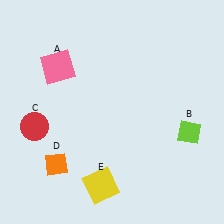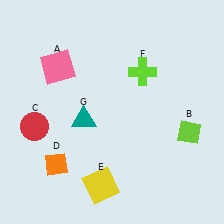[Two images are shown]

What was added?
A lime cross (F), a teal triangle (G) were added in Image 2.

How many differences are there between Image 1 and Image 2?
There are 2 differences between the two images.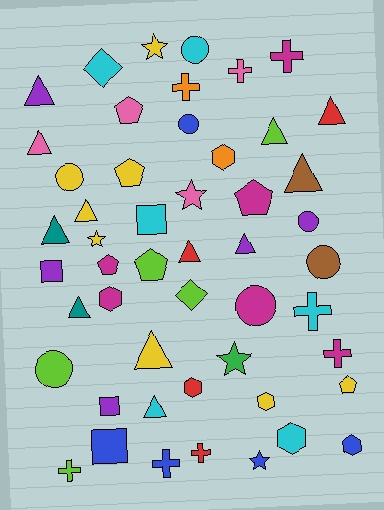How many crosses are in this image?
There are 8 crosses.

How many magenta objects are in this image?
There are 6 magenta objects.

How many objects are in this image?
There are 50 objects.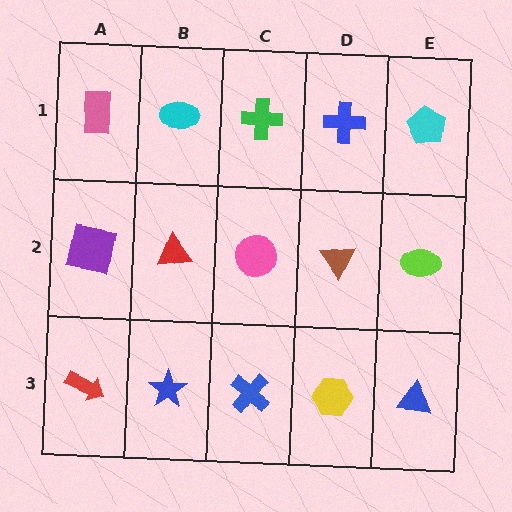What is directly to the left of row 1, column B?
A pink rectangle.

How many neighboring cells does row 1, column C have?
3.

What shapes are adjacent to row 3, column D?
A brown triangle (row 2, column D), a blue cross (row 3, column C), a blue triangle (row 3, column E).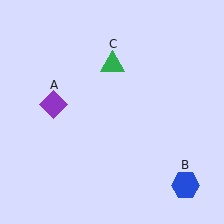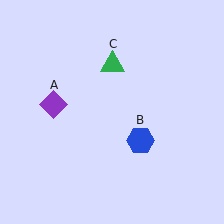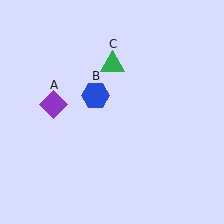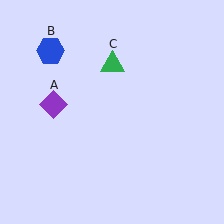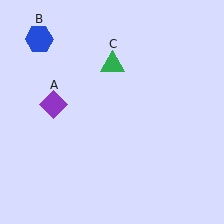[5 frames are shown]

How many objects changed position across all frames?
1 object changed position: blue hexagon (object B).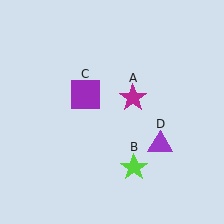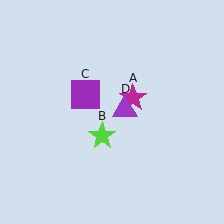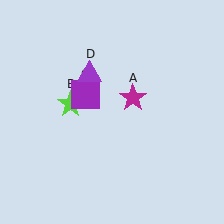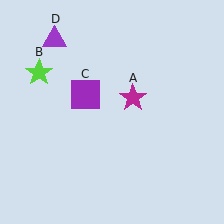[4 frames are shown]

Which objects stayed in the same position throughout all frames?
Magenta star (object A) and purple square (object C) remained stationary.